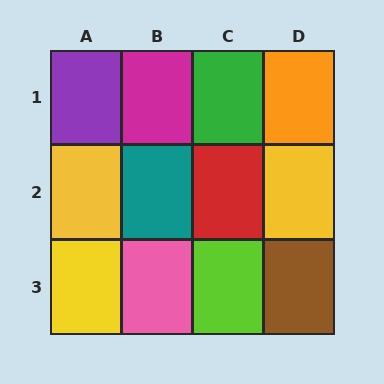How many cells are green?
1 cell is green.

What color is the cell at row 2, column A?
Yellow.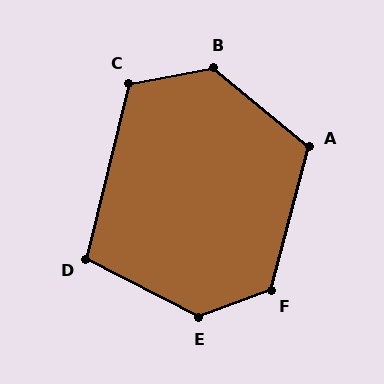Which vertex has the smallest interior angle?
D, at approximately 104 degrees.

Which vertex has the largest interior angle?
E, at approximately 132 degrees.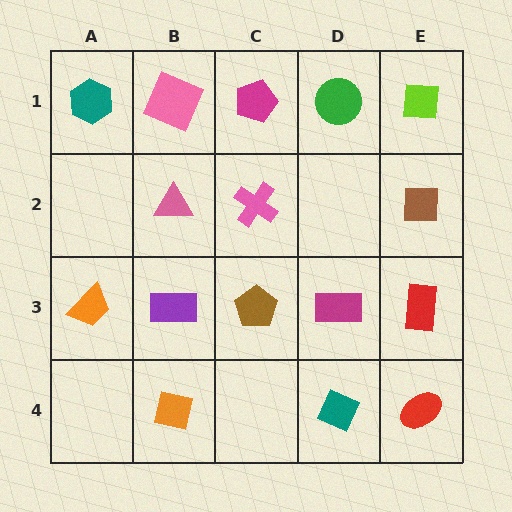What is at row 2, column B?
A pink triangle.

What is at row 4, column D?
A teal diamond.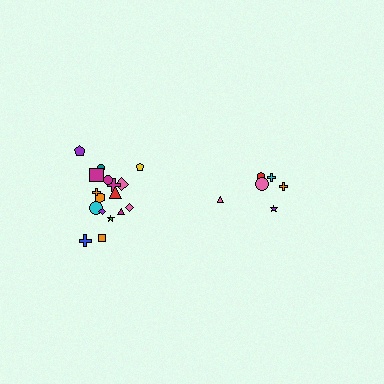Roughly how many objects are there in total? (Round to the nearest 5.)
Roughly 25 objects in total.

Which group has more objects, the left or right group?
The left group.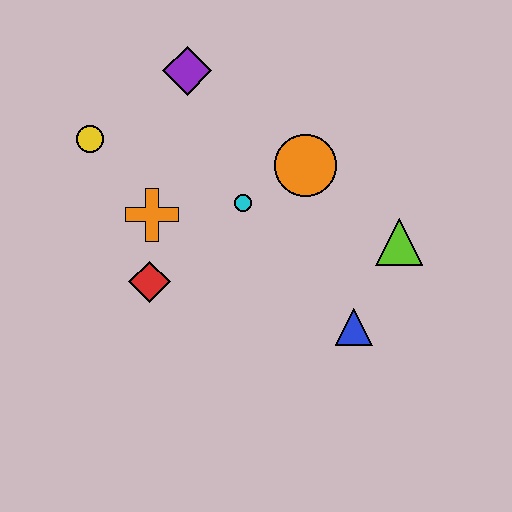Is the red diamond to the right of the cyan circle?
No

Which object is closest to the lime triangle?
The blue triangle is closest to the lime triangle.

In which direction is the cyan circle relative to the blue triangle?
The cyan circle is above the blue triangle.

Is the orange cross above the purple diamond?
No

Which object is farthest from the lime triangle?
The yellow circle is farthest from the lime triangle.